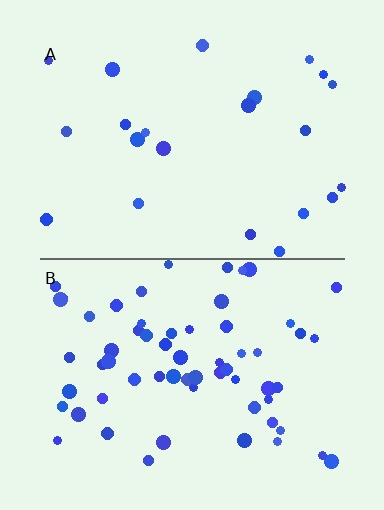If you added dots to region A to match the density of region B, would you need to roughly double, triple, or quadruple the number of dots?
Approximately triple.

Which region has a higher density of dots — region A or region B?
B (the bottom).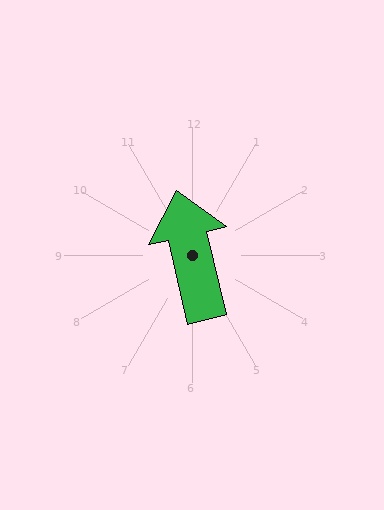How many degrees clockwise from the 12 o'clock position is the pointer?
Approximately 347 degrees.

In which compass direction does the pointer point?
North.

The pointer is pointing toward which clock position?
Roughly 12 o'clock.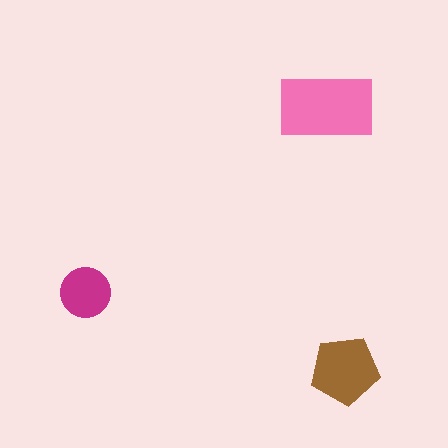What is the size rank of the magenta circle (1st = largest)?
3rd.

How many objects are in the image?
There are 3 objects in the image.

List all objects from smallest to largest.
The magenta circle, the brown pentagon, the pink rectangle.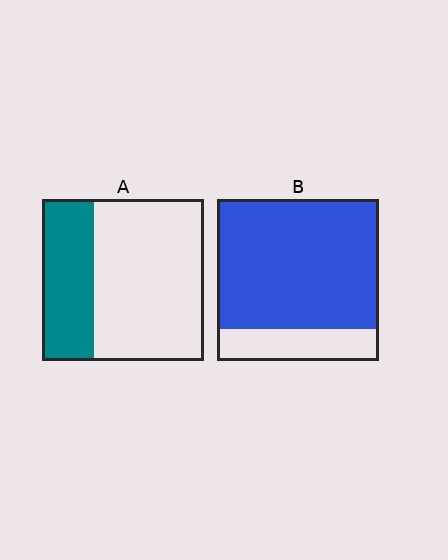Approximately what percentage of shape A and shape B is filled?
A is approximately 30% and B is approximately 80%.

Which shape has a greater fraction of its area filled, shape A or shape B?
Shape B.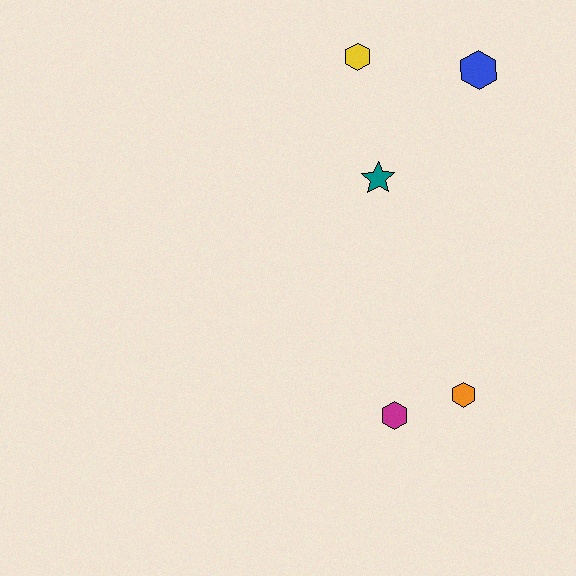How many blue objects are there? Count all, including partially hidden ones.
There is 1 blue object.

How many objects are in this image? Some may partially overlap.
There are 5 objects.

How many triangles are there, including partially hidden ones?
There are no triangles.